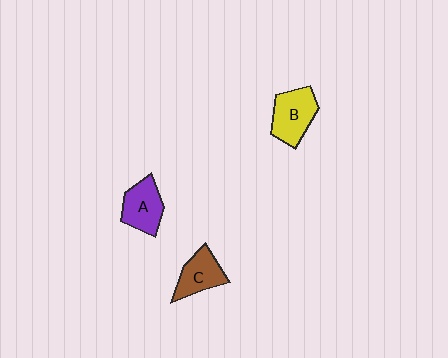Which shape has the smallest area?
Shape C (brown).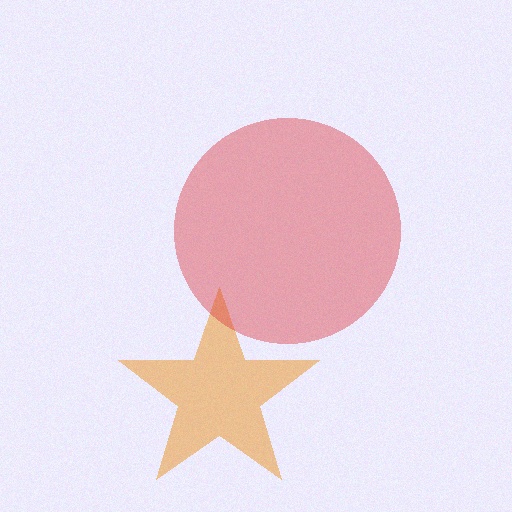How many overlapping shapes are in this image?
There are 2 overlapping shapes in the image.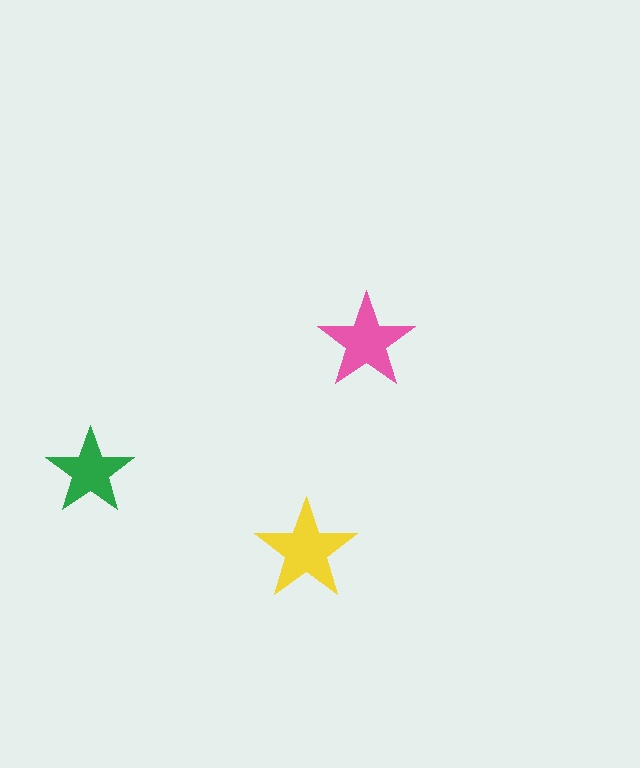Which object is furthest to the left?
The green star is leftmost.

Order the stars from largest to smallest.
the yellow one, the pink one, the green one.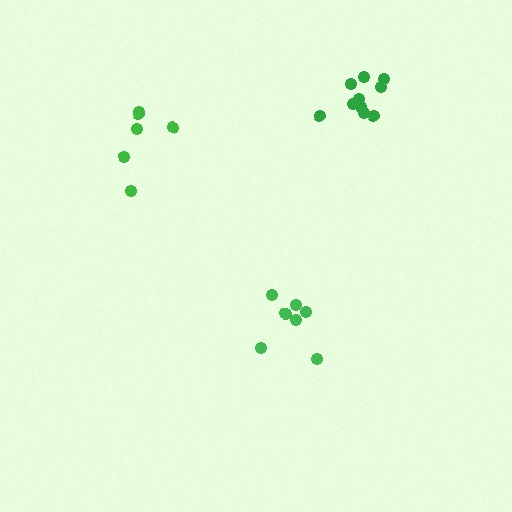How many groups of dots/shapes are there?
There are 3 groups.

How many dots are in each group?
Group 1: 7 dots, Group 2: 6 dots, Group 3: 10 dots (23 total).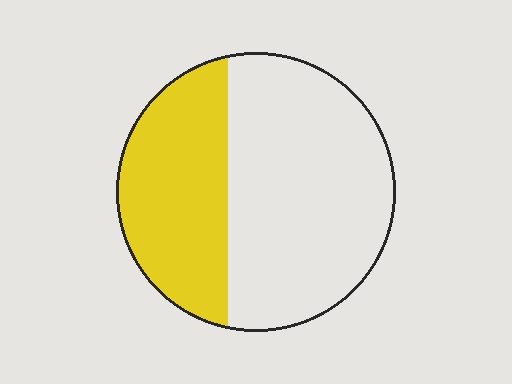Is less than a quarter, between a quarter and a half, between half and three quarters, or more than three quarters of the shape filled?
Between a quarter and a half.